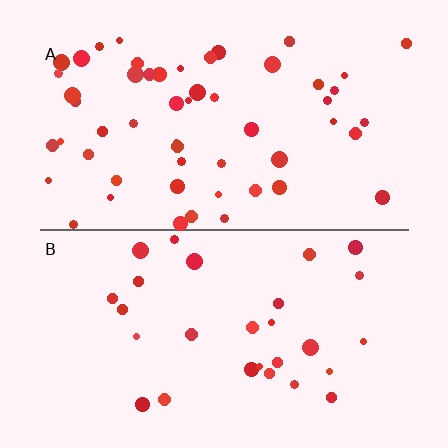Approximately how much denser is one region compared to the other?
Approximately 1.9× — region A over region B.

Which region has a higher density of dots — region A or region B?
A (the top).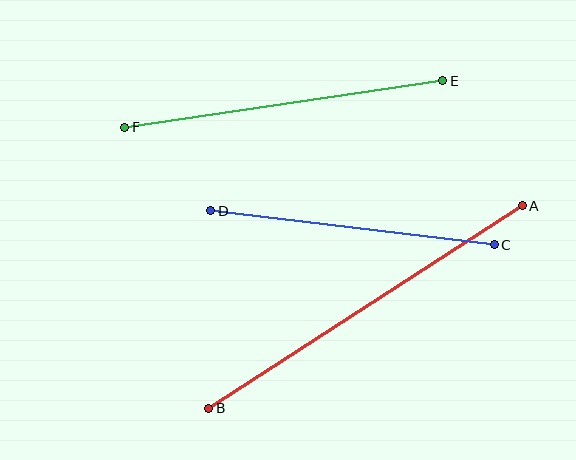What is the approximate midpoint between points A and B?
The midpoint is at approximately (366, 307) pixels.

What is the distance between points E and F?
The distance is approximately 321 pixels.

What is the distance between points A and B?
The distance is approximately 373 pixels.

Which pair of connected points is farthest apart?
Points A and B are farthest apart.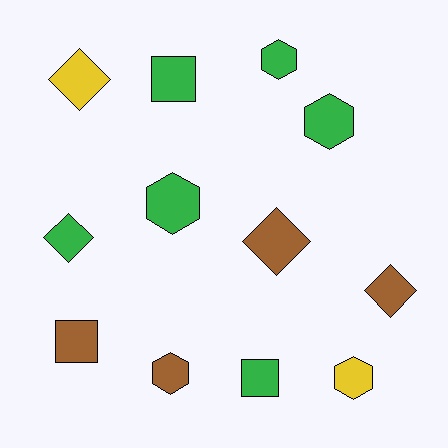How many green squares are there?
There are 2 green squares.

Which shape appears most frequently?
Hexagon, with 5 objects.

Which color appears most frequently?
Green, with 6 objects.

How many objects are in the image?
There are 12 objects.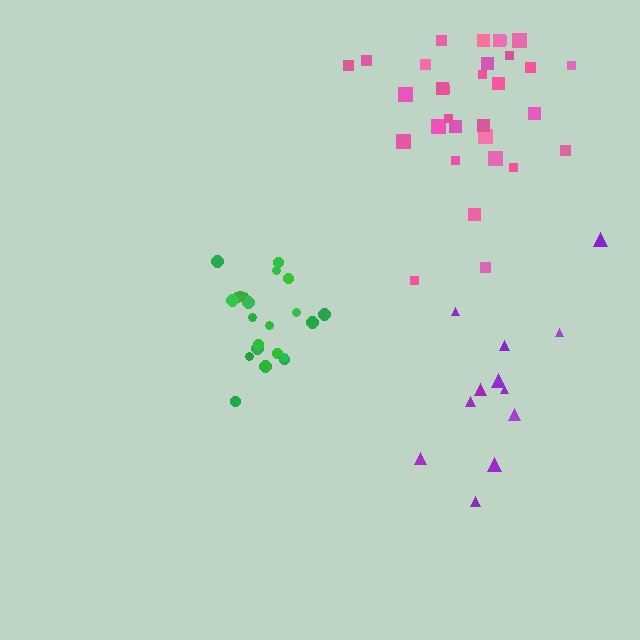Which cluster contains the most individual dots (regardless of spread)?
Pink (31).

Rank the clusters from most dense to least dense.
green, pink, purple.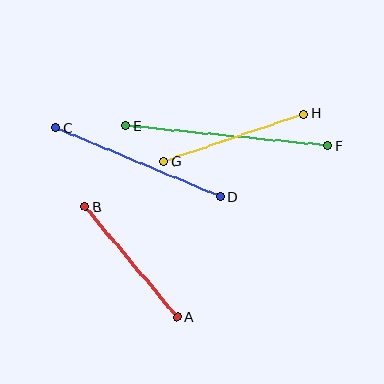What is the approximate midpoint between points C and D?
The midpoint is at approximately (138, 162) pixels.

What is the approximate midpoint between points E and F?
The midpoint is at approximately (227, 136) pixels.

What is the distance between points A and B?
The distance is approximately 144 pixels.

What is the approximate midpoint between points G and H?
The midpoint is at approximately (233, 138) pixels.